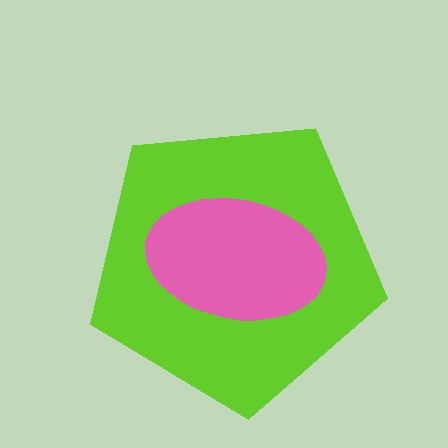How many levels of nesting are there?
2.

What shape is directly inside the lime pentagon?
The pink ellipse.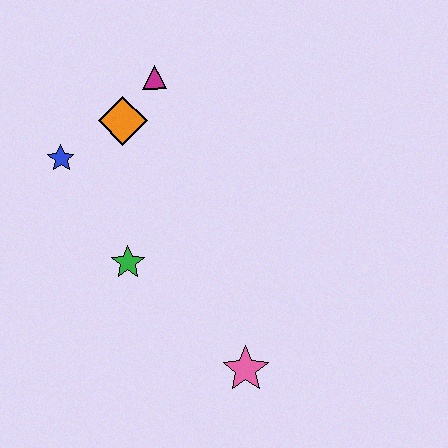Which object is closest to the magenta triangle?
The orange diamond is closest to the magenta triangle.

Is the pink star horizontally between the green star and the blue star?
No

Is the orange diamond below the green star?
No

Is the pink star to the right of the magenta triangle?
Yes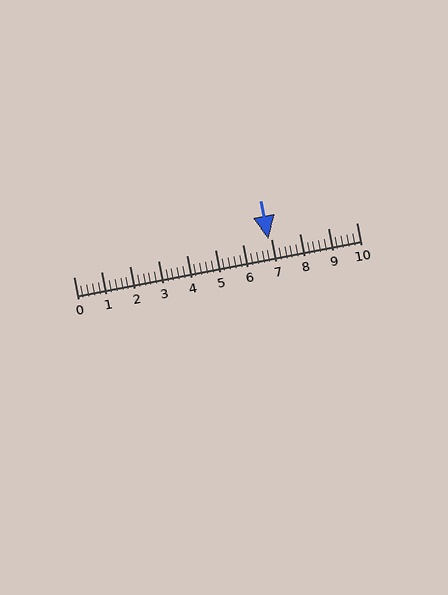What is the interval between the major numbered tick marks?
The major tick marks are spaced 1 units apart.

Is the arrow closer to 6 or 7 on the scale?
The arrow is closer to 7.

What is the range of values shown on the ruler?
The ruler shows values from 0 to 10.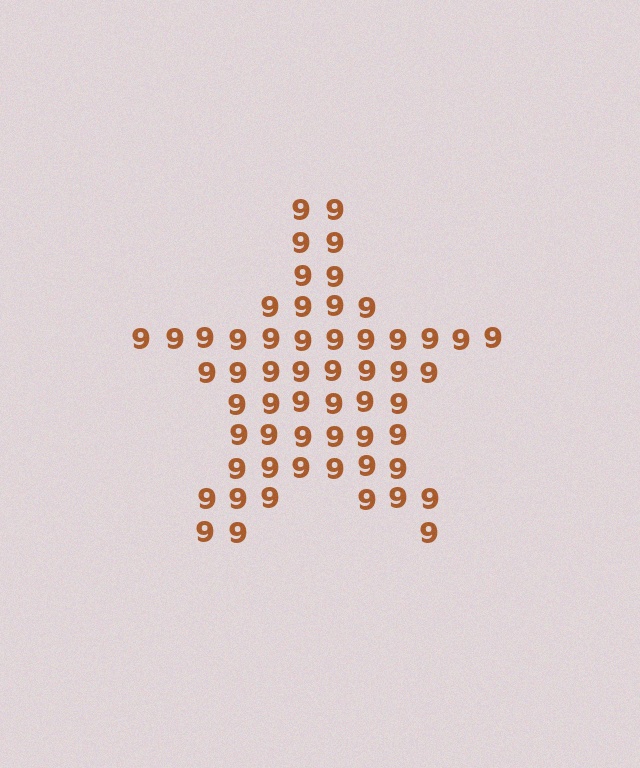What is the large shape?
The large shape is a star.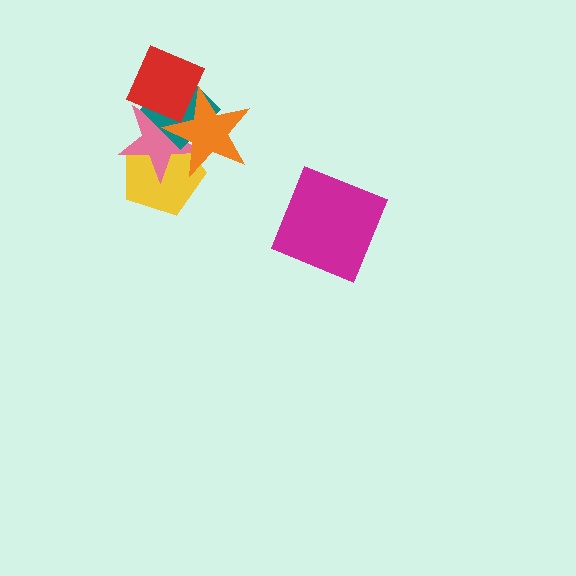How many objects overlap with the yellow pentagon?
3 objects overlap with the yellow pentagon.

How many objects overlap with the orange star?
4 objects overlap with the orange star.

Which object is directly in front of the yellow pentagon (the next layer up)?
The pink star is directly in front of the yellow pentagon.